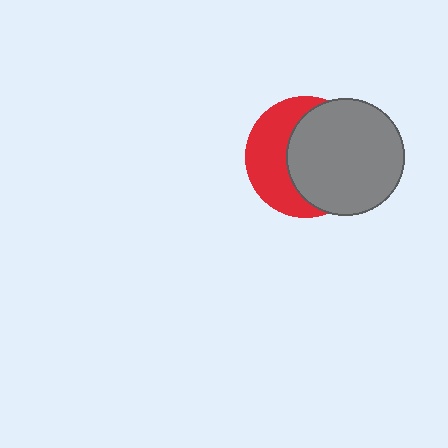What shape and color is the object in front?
The object in front is a gray circle.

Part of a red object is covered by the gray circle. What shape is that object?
It is a circle.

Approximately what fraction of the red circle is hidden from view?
Roughly 57% of the red circle is hidden behind the gray circle.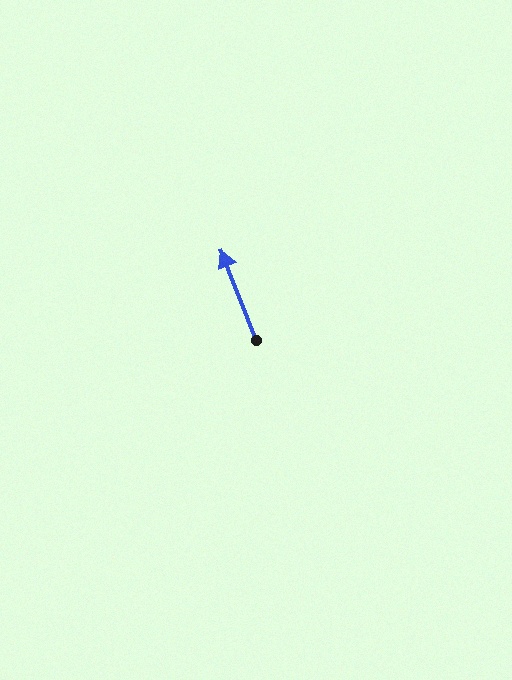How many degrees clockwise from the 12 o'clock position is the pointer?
Approximately 339 degrees.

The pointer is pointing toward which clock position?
Roughly 11 o'clock.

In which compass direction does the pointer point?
North.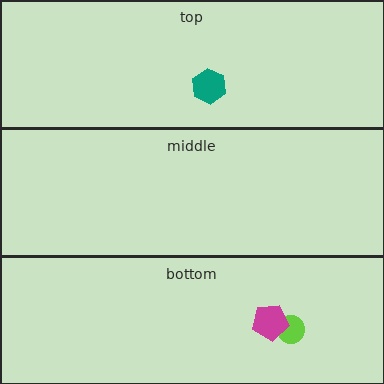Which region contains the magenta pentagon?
The bottom region.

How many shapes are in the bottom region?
2.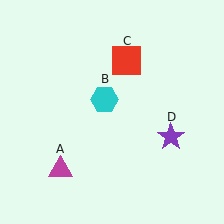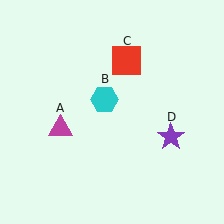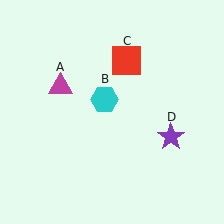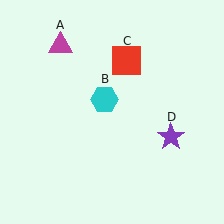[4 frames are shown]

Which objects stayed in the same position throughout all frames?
Cyan hexagon (object B) and red square (object C) and purple star (object D) remained stationary.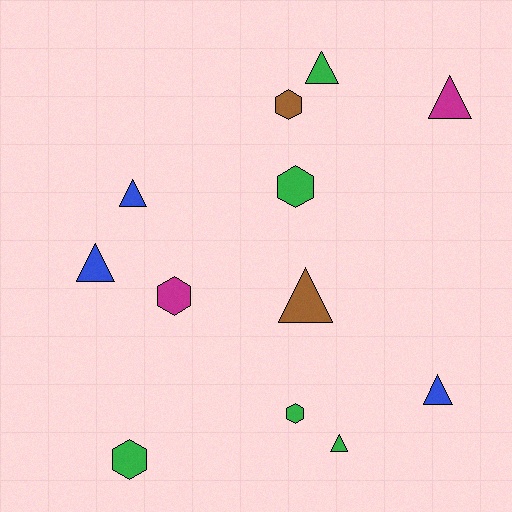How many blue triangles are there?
There are 3 blue triangles.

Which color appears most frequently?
Green, with 5 objects.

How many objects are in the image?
There are 12 objects.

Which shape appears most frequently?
Triangle, with 7 objects.